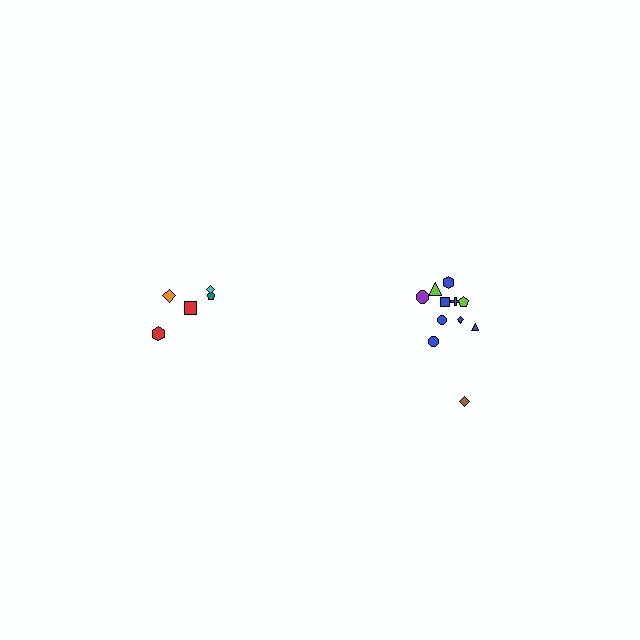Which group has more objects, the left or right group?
The right group.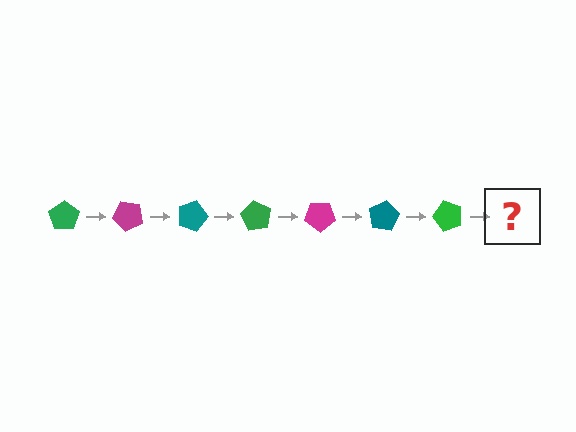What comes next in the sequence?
The next element should be a magenta pentagon, rotated 315 degrees from the start.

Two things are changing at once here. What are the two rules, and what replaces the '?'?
The two rules are that it rotates 45 degrees each step and the color cycles through green, magenta, and teal. The '?' should be a magenta pentagon, rotated 315 degrees from the start.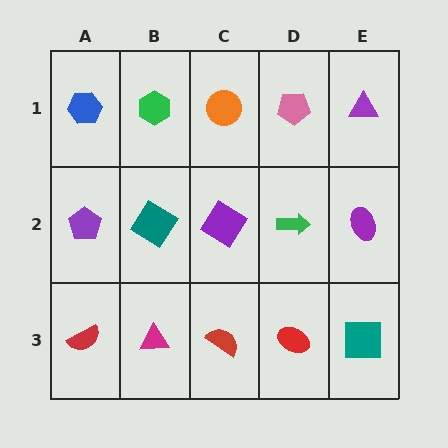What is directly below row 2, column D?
A red ellipse.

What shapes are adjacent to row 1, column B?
A teal diamond (row 2, column B), a blue hexagon (row 1, column A), an orange circle (row 1, column C).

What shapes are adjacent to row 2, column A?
A blue hexagon (row 1, column A), a red semicircle (row 3, column A), a teal diamond (row 2, column B).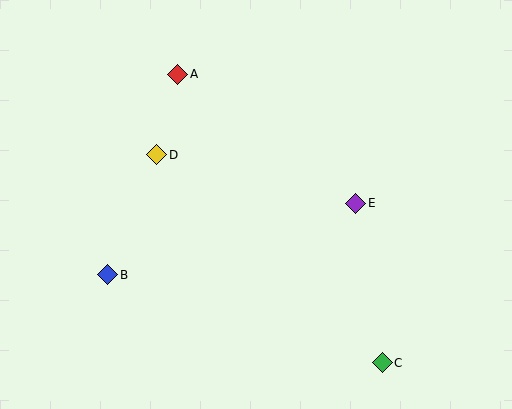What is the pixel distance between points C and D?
The distance between C and D is 307 pixels.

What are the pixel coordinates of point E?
Point E is at (356, 203).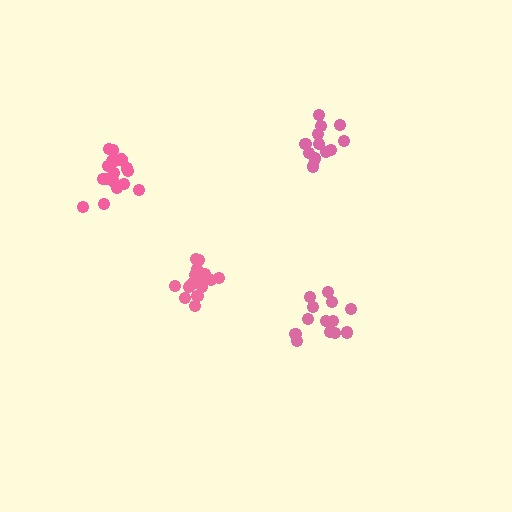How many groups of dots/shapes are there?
There are 4 groups.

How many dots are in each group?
Group 1: 12 dots, Group 2: 17 dots, Group 3: 13 dots, Group 4: 18 dots (60 total).